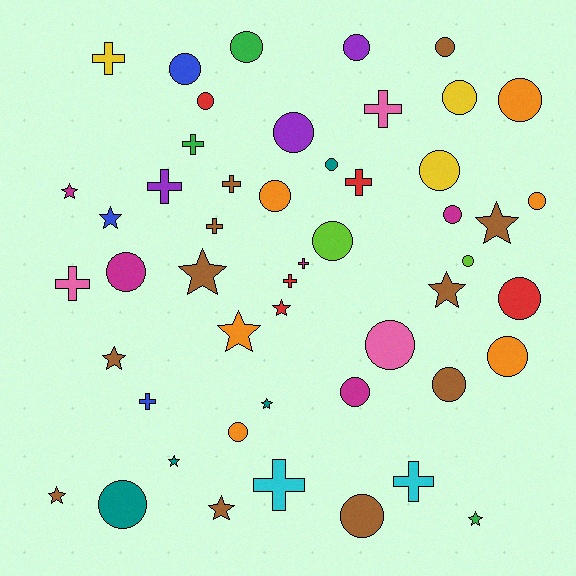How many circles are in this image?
There are 24 circles.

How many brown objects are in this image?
There are 11 brown objects.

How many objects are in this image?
There are 50 objects.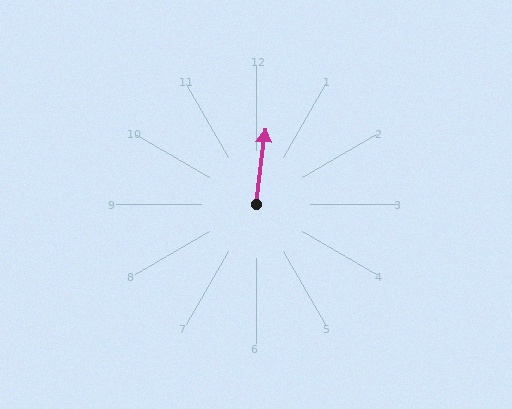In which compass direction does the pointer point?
North.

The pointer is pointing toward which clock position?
Roughly 12 o'clock.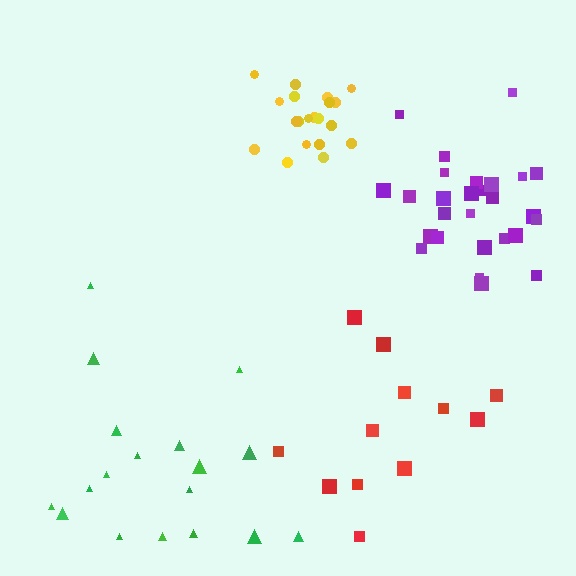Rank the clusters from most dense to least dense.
yellow, purple, green, red.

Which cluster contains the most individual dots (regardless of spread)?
Purple (27).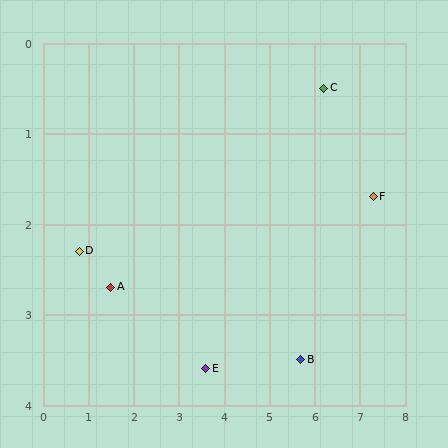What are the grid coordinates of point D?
Point D is at approximately (0.8, 2.3).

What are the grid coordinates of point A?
Point A is at approximately (1.5, 2.7).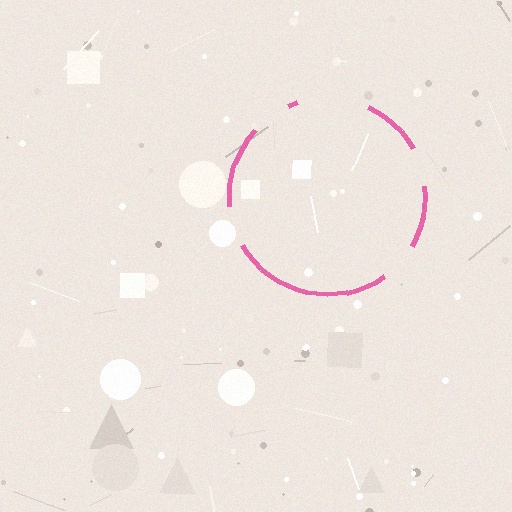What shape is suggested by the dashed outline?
The dashed outline suggests a circle.